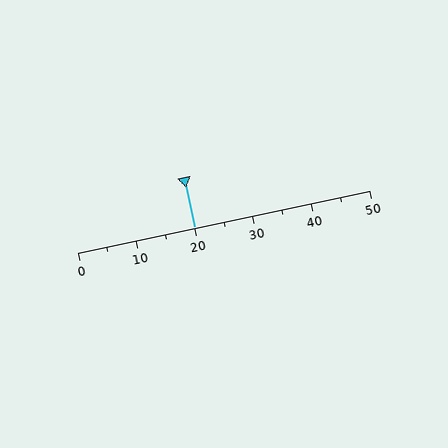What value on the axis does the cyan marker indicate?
The marker indicates approximately 20.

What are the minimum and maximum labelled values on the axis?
The axis runs from 0 to 50.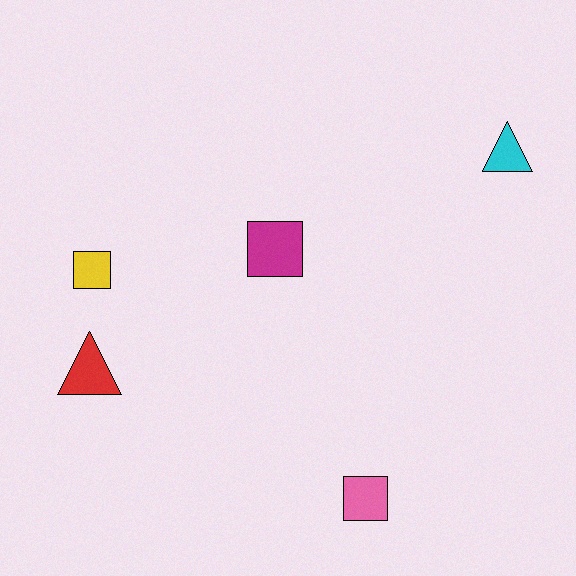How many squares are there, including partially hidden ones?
There are 3 squares.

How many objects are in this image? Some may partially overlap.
There are 5 objects.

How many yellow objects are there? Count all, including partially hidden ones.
There is 1 yellow object.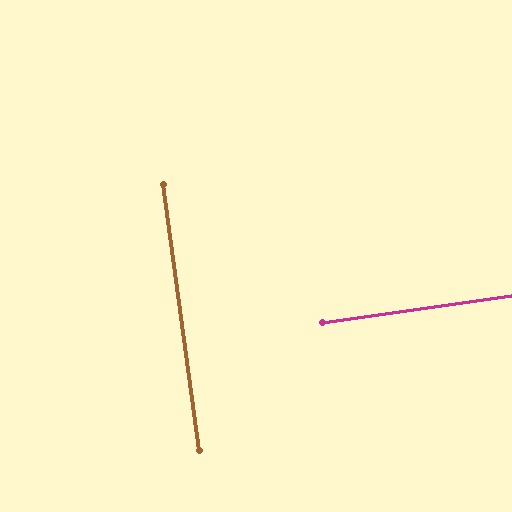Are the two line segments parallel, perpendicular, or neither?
Perpendicular — they meet at approximately 90°.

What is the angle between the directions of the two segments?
Approximately 90 degrees.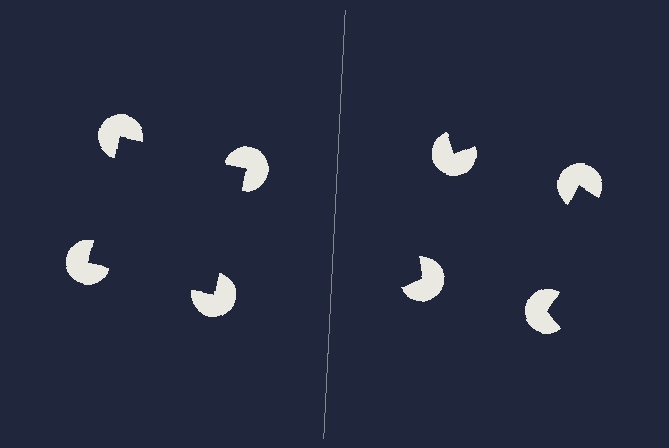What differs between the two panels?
The pac-man discs are positioned identically on both sides; only the wedge orientations differ. On the left they align to a square; on the right they are misaligned.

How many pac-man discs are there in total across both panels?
8 — 4 on each side.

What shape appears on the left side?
An illusory square.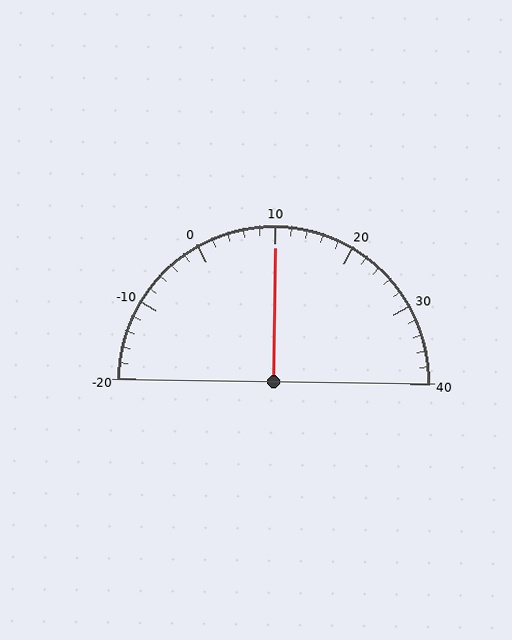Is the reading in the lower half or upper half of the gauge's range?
The reading is in the upper half of the range (-20 to 40).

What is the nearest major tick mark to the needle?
The nearest major tick mark is 10.